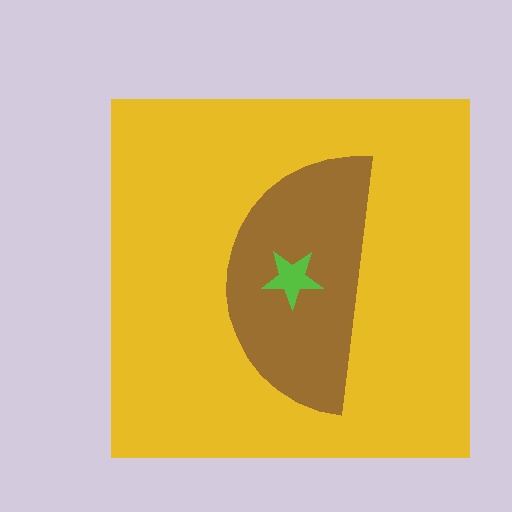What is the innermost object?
The lime star.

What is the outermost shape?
The yellow square.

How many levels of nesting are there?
3.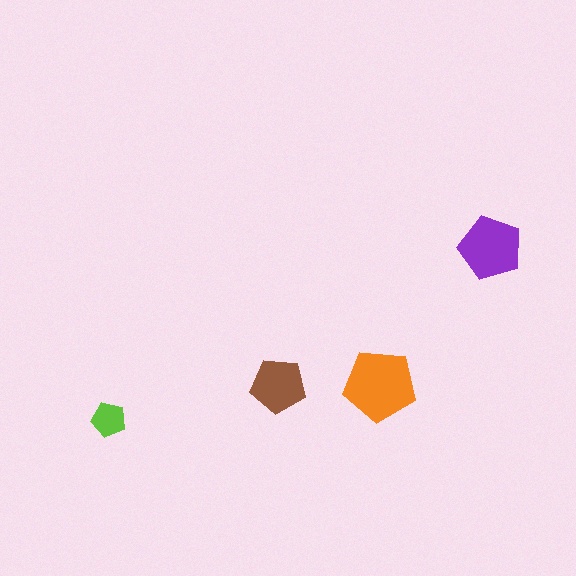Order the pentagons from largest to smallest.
the orange one, the purple one, the brown one, the lime one.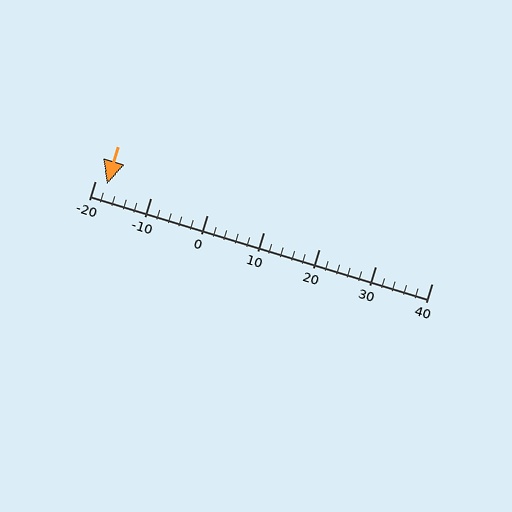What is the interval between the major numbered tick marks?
The major tick marks are spaced 10 units apart.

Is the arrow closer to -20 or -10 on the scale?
The arrow is closer to -20.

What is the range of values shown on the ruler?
The ruler shows values from -20 to 40.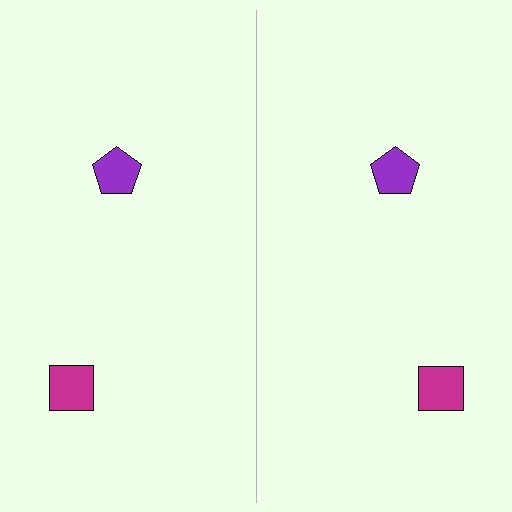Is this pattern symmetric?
Yes, this pattern has bilateral (reflection) symmetry.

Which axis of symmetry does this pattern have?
The pattern has a vertical axis of symmetry running through the center of the image.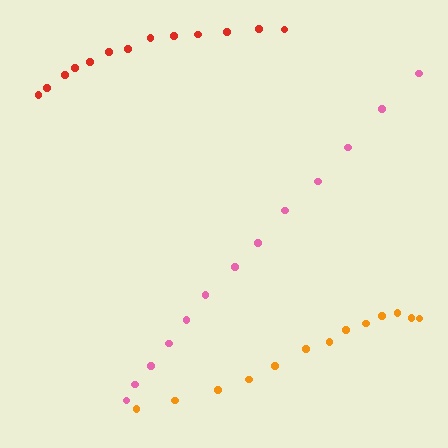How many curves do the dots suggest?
There are 3 distinct paths.